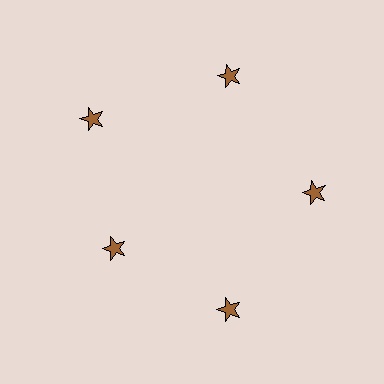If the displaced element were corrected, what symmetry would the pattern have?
It would have 5-fold rotational symmetry — the pattern would map onto itself every 72 degrees.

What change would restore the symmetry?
The symmetry would be restored by moving it outward, back onto the ring so that all 5 stars sit at equal angles and equal distance from the center.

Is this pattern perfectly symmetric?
No. The 5 brown stars are arranged in a ring, but one element near the 8 o'clock position is pulled inward toward the center, breaking the 5-fold rotational symmetry.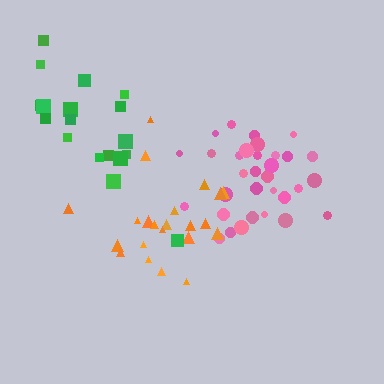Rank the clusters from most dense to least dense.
pink, orange, green.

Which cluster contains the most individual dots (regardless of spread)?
Pink (32).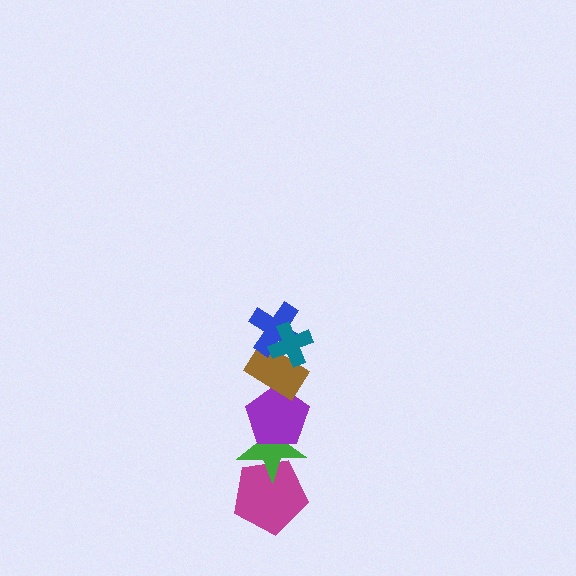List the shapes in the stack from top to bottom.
From top to bottom: the teal cross, the blue cross, the brown rectangle, the purple pentagon, the green star, the magenta pentagon.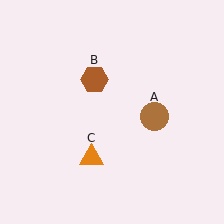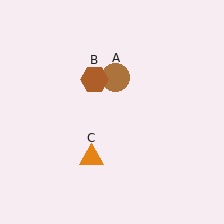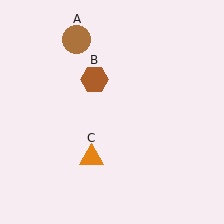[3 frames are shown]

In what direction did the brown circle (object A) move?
The brown circle (object A) moved up and to the left.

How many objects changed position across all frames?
1 object changed position: brown circle (object A).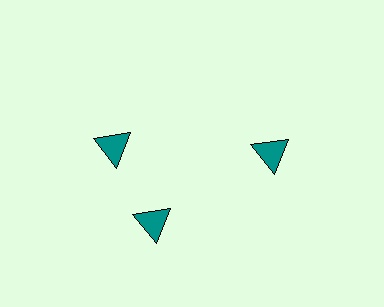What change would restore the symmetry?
The symmetry would be restored by rotating it back into even spacing with its neighbors so that all 3 triangles sit at equal angles and equal distance from the center.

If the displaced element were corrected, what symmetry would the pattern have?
It would have 3-fold rotational symmetry — the pattern would map onto itself every 120 degrees.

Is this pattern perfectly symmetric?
No. The 3 teal triangles are arranged in a ring, but one element near the 11 o'clock position is rotated out of alignment along the ring, breaking the 3-fold rotational symmetry.